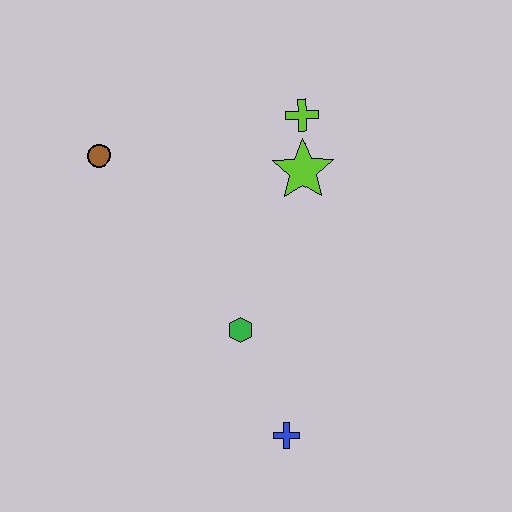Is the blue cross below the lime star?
Yes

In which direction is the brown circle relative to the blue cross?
The brown circle is above the blue cross.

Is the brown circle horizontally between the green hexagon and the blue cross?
No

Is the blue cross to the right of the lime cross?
No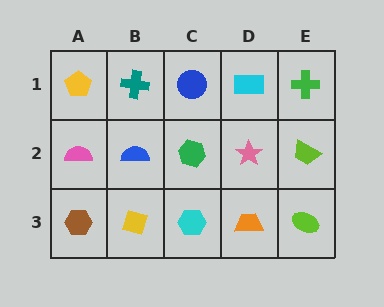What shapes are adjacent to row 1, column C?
A green hexagon (row 2, column C), a teal cross (row 1, column B), a cyan rectangle (row 1, column D).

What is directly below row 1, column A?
A pink semicircle.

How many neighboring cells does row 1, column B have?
3.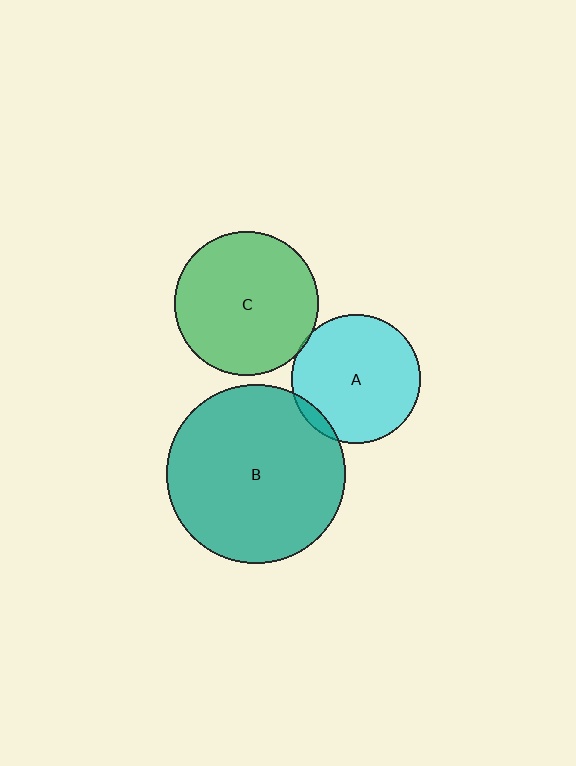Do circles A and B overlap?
Yes.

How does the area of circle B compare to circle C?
Approximately 1.6 times.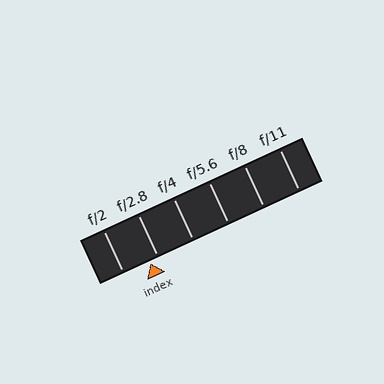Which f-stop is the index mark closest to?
The index mark is closest to f/2.8.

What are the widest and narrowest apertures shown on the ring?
The widest aperture shown is f/2 and the narrowest is f/11.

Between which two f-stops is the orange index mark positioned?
The index mark is between f/2 and f/2.8.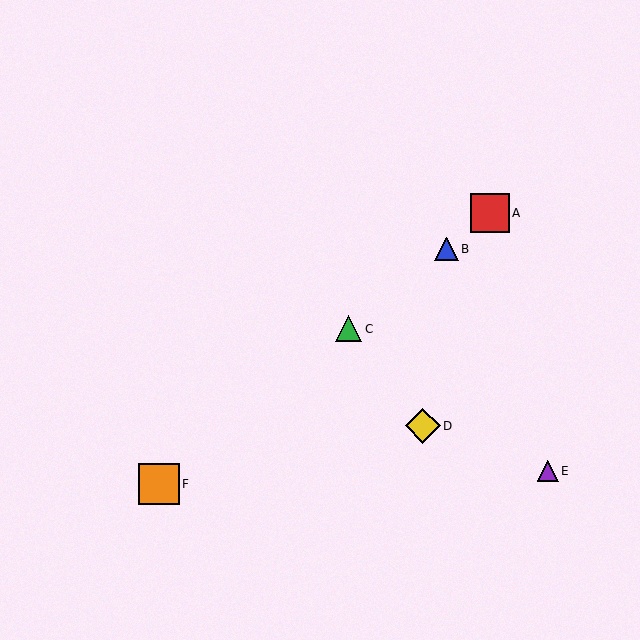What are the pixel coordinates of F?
Object F is at (159, 484).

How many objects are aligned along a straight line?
4 objects (A, B, C, F) are aligned along a straight line.